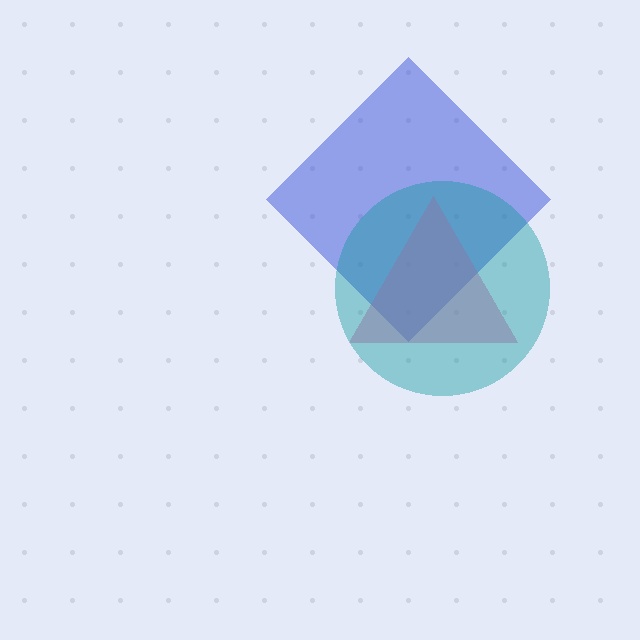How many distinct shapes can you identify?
There are 3 distinct shapes: a blue diamond, a pink triangle, a teal circle.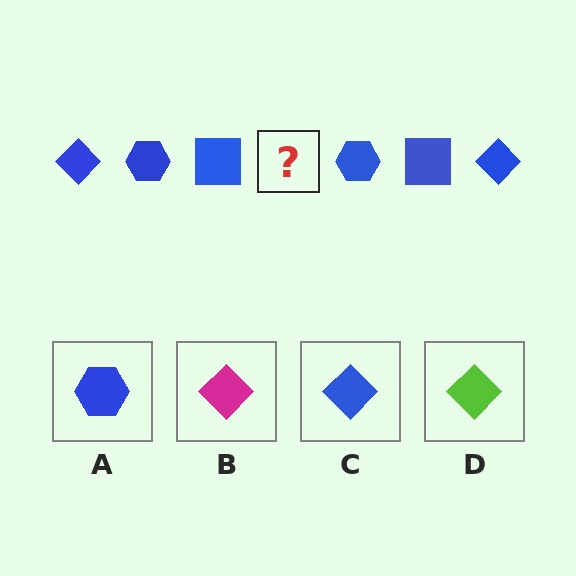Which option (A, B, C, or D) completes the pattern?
C.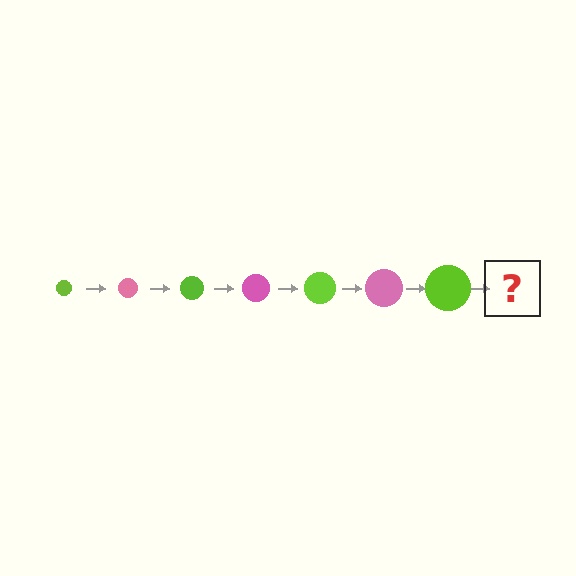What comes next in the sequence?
The next element should be a pink circle, larger than the previous one.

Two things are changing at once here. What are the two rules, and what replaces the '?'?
The two rules are that the circle grows larger each step and the color cycles through lime and pink. The '?' should be a pink circle, larger than the previous one.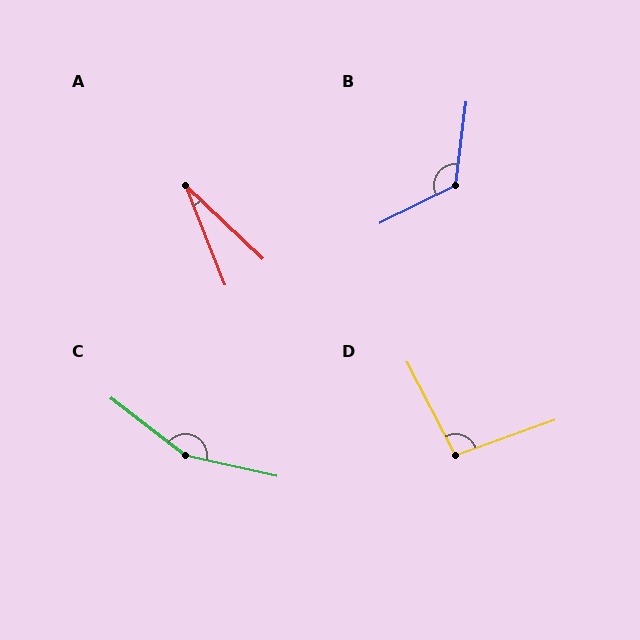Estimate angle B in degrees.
Approximately 124 degrees.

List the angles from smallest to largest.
A (25°), D (97°), B (124°), C (155°).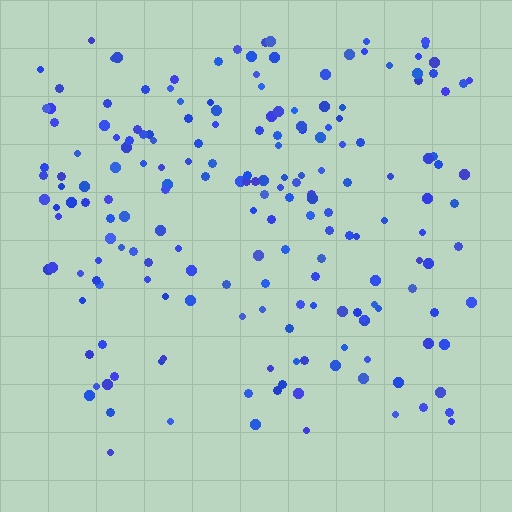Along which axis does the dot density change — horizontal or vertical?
Vertical.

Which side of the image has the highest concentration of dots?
The top.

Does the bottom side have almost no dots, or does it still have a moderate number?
Still a moderate number, just noticeably fewer than the top.